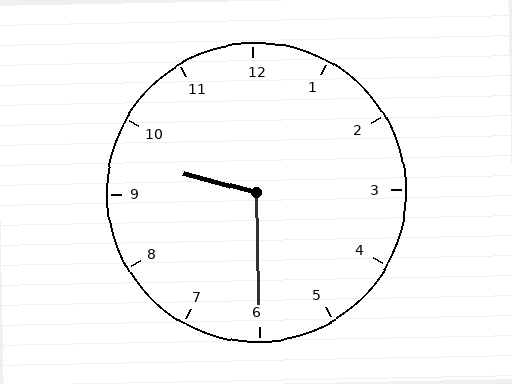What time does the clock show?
9:30.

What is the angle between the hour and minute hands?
Approximately 105 degrees.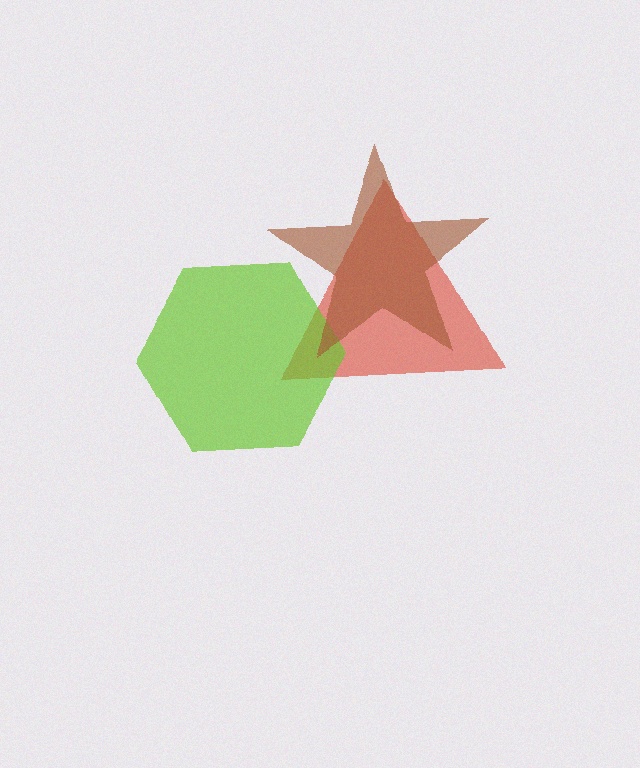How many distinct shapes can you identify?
There are 3 distinct shapes: a red triangle, a lime hexagon, a brown star.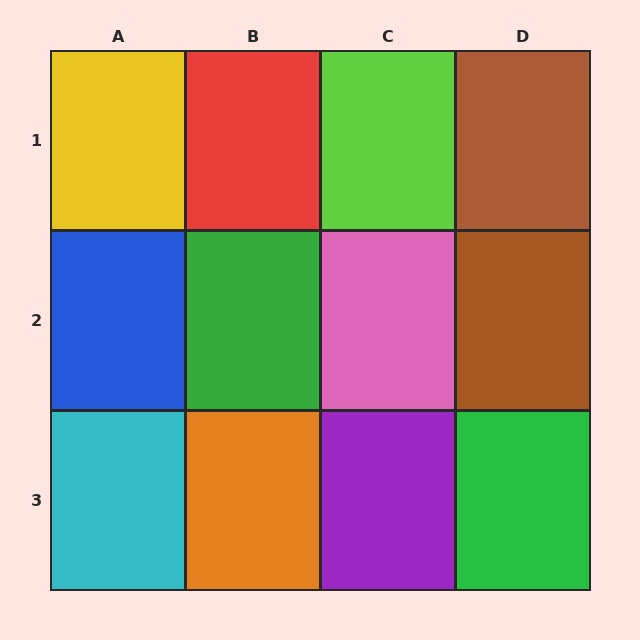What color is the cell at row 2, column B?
Green.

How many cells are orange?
1 cell is orange.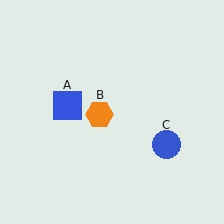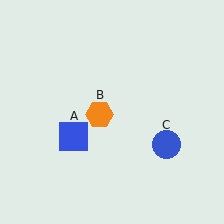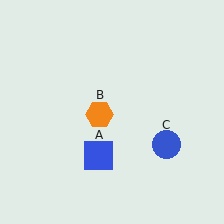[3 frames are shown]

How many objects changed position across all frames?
1 object changed position: blue square (object A).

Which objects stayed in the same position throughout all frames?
Orange hexagon (object B) and blue circle (object C) remained stationary.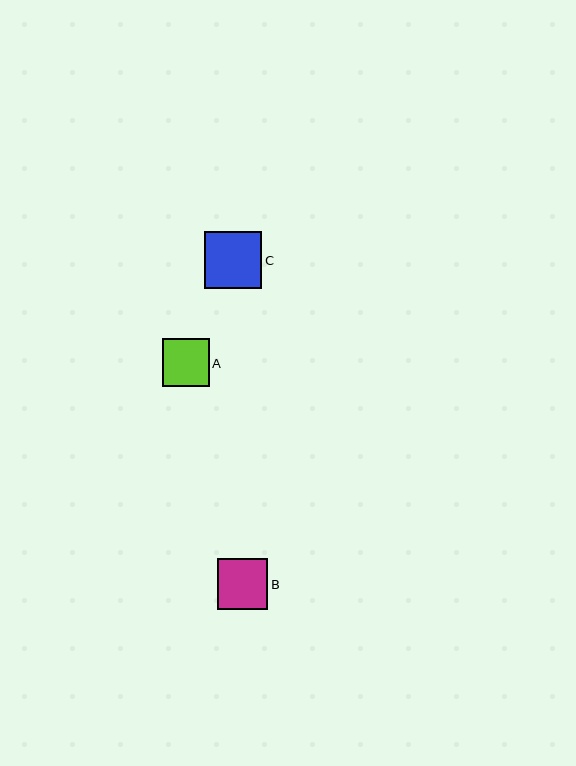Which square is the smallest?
Square A is the smallest with a size of approximately 47 pixels.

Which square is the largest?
Square C is the largest with a size of approximately 57 pixels.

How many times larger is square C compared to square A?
Square C is approximately 1.2 times the size of square A.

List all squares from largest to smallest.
From largest to smallest: C, B, A.